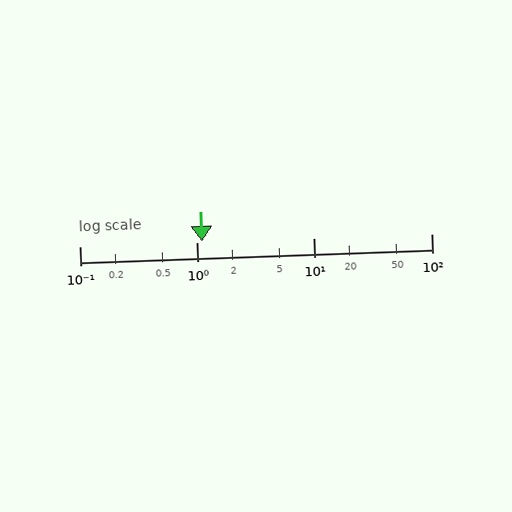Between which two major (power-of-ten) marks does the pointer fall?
The pointer is between 1 and 10.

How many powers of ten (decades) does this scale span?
The scale spans 3 decades, from 0.1 to 100.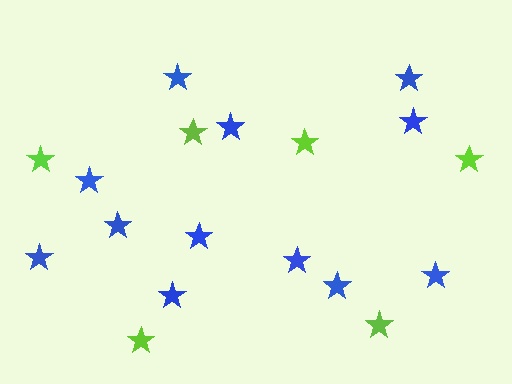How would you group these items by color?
There are 2 groups: one group of blue stars (12) and one group of lime stars (6).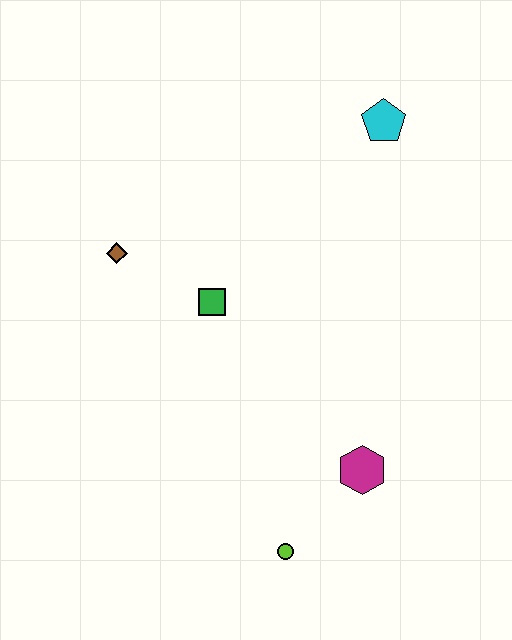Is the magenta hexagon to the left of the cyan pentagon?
Yes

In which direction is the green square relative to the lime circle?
The green square is above the lime circle.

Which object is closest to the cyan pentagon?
The green square is closest to the cyan pentagon.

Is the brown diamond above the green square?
Yes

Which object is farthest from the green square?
The lime circle is farthest from the green square.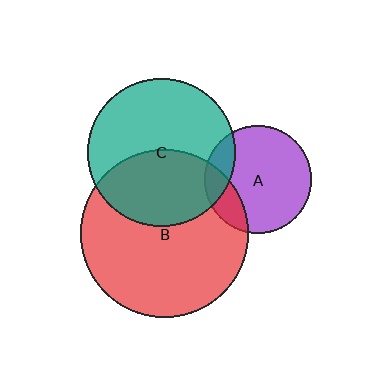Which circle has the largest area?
Circle B (red).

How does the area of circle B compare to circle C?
Approximately 1.3 times.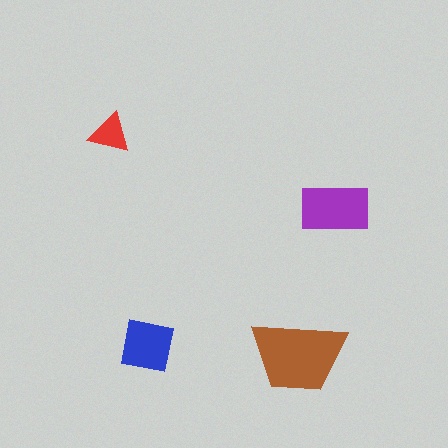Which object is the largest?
The brown trapezoid.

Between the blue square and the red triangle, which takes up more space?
The blue square.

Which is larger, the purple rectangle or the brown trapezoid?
The brown trapezoid.